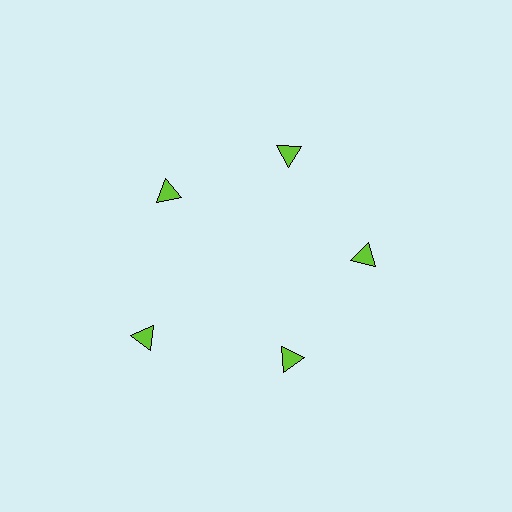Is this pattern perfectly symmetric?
No. The 5 lime triangles are arranged in a ring, but one element near the 8 o'clock position is pushed outward from the center, breaking the 5-fold rotational symmetry.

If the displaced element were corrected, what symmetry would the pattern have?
It would have 5-fold rotational symmetry — the pattern would map onto itself every 72 degrees.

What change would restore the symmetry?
The symmetry would be restored by moving it inward, back onto the ring so that all 5 triangles sit at equal angles and equal distance from the center.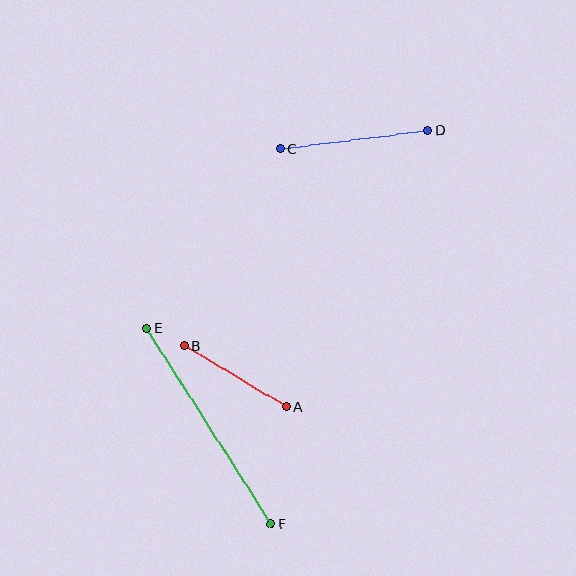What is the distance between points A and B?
The distance is approximately 118 pixels.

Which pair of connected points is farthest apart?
Points E and F are farthest apart.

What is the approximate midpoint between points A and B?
The midpoint is at approximately (235, 377) pixels.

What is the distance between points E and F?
The distance is approximately 232 pixels.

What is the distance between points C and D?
The distance is approximately 149 pixels.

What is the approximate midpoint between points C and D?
The midpoint is at approximately (354, 140) pixels.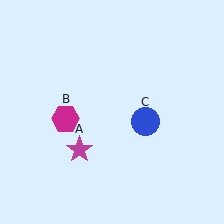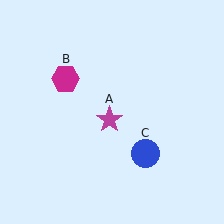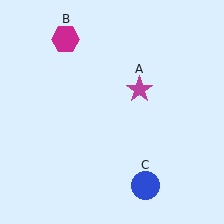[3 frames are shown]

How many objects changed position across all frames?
3 objects changed position: magenta star (object A), magenta hexagon (object B), blue circle (object C).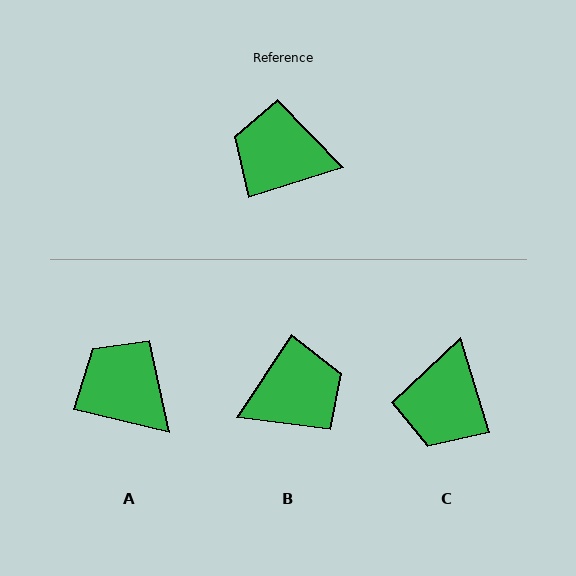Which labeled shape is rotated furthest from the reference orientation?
B, about 141 degrees away.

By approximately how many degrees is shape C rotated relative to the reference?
Approximately 89 degrees counter-clockwise.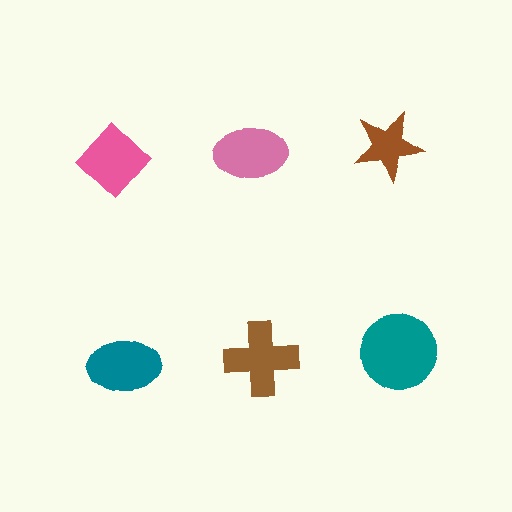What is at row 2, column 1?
A teal ellipse.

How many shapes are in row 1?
3 shapes.